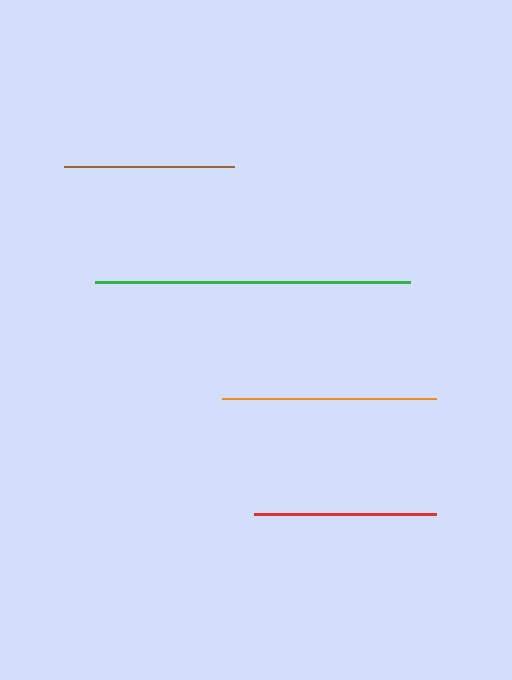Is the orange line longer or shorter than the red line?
The orange line is longer than the red line.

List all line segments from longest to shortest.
From longest to shortest: green, orange, red, brown.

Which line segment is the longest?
The green line is the longest at approximately 314 pixels.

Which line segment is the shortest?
The brown line is the shortest at approximately 171 pixels.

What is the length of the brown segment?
The brown segment is approximately 171 pixels long.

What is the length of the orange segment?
The orange segment is approximately 214 pixels long.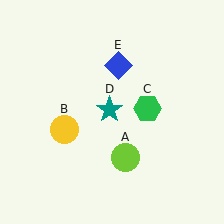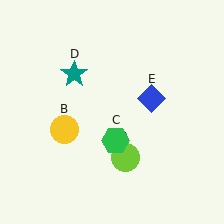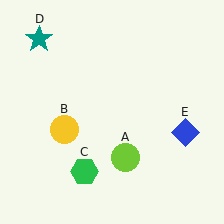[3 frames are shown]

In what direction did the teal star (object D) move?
The teal star (object D) moved up and to the left.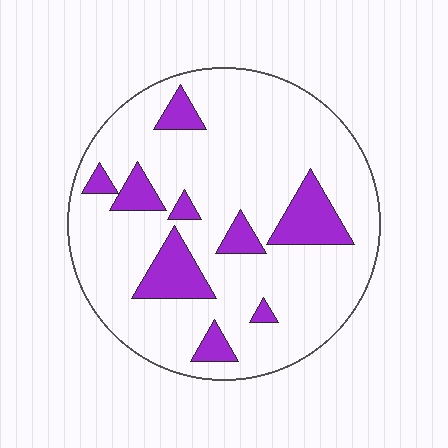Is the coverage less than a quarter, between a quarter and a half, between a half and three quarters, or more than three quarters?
Less than a quarter.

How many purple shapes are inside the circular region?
9.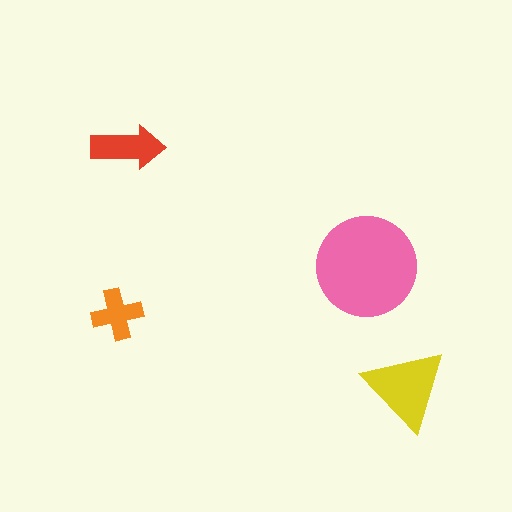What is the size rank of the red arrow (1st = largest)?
3rd.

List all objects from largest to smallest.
The pink circle, the yellow triangle, the red arrow, the orange cross.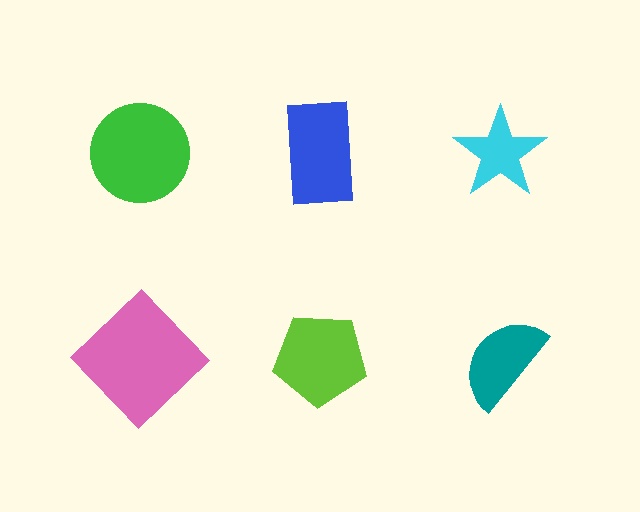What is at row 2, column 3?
A teal semicircle.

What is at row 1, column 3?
A cyan star.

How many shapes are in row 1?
3 shapes.